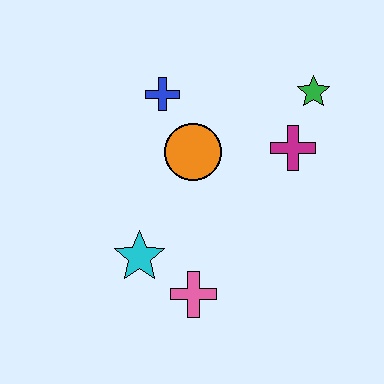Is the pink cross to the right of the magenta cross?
No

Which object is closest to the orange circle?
The blue cross is closest to the orange circle.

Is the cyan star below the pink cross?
No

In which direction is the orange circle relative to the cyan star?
The orange circle is above the cyan star.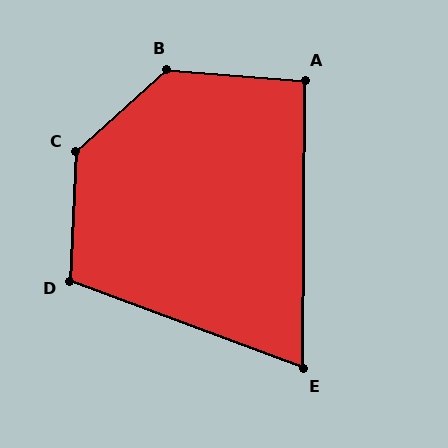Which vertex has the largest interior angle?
C, at approximately 135 degrees.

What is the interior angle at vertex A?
Approximately 94 degrees (approximately right).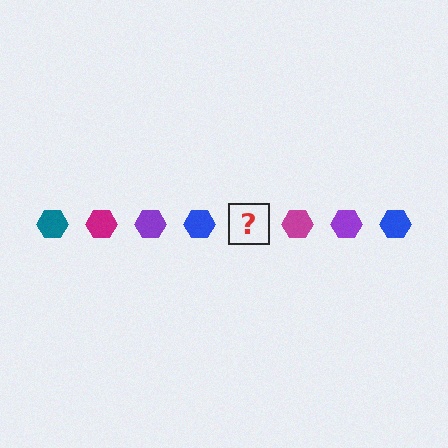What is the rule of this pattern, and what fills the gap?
The rule is that the pattern cycles through teal, magenta, purple, blue hexagons. The gap should be filled with a teal hexagon.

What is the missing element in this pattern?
The missing element is a teal hexagon.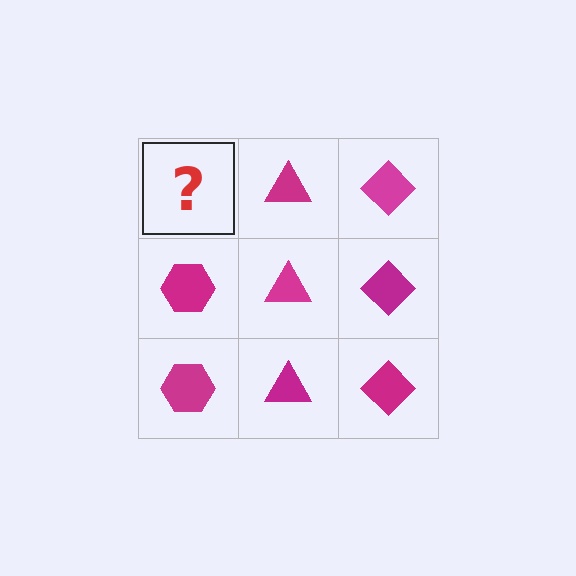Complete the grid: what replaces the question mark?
The question mark should be replaced with a magenta hexagon.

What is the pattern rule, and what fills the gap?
The rule is that each column has a consistent shape. The gap should be filled with a magenta hexagon.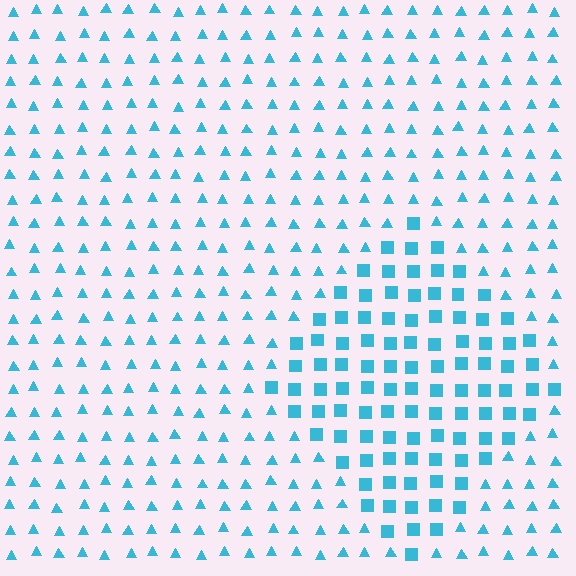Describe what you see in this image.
The image is filled with small cyan elements arranged in a uniform grid. A diamond-shaped region contains squares, while the surrounding area contains triangles. The boundary is defined purely by the change in element shape.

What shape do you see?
I see a diamond.